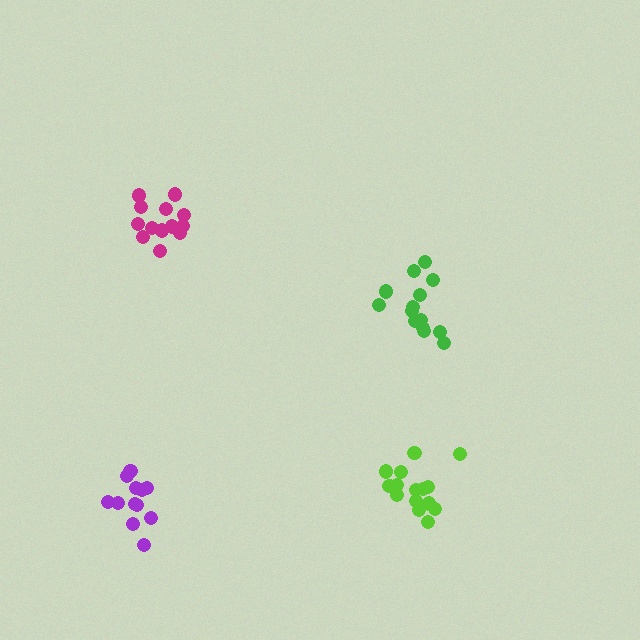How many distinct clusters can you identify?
There are 4 distinct clusters.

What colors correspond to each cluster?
The clusters are colored: purple, lime, green, magenta.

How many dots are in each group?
Group 1: 12 dots, Group 2: 15 dots, Group 3: 14 dots, Group 4: 13 dots (54 total).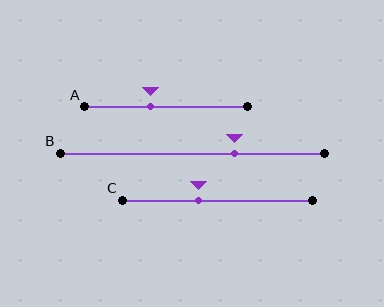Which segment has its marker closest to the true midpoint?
Segment A has its marker closest to the true midpoint.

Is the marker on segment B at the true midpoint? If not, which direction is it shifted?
No, the marker on segment B is shifted to the right by about 16% of the segment length.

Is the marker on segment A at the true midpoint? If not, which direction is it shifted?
No, the marker on segment A is shifted to the left by about 10% of the segment length.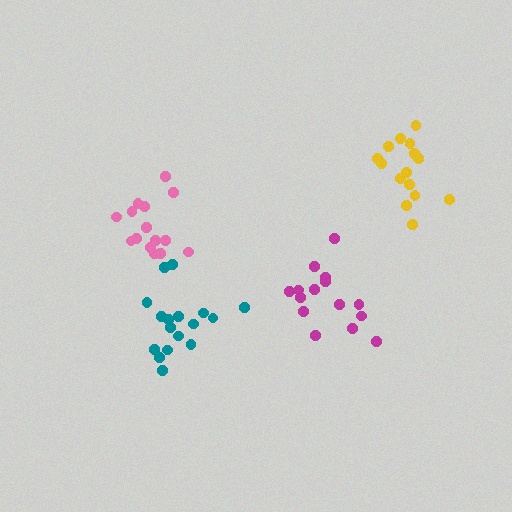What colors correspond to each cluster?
The clusters are colored: yellow, magenta, pink, teal.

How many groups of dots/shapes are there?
There are 4 groups.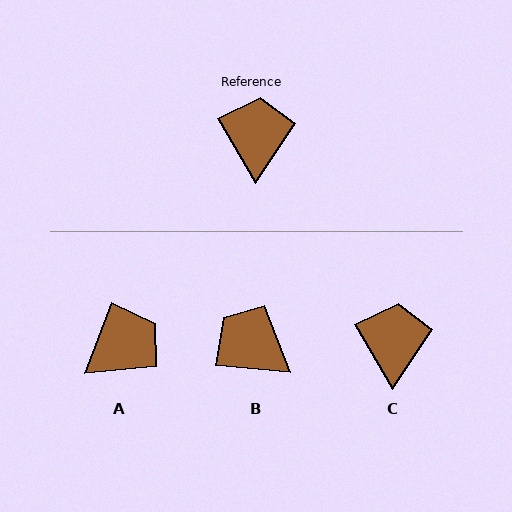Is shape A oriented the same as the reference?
No, it is off by about 51 degrees.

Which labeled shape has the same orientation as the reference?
C.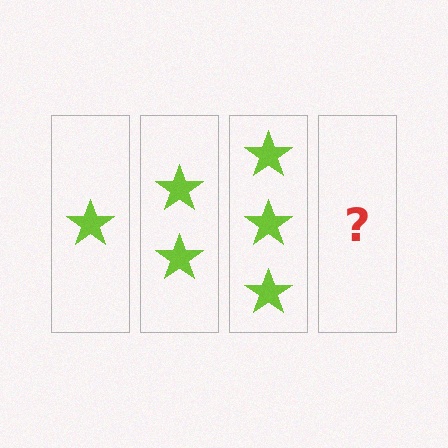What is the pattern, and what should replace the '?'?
The pattern is that each step adds one more star. The '?' should be 4 stars.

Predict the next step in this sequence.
The next step is 4 stars.